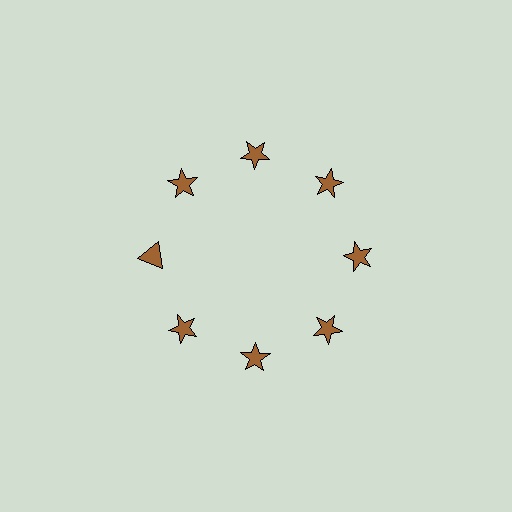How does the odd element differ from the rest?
It has a different shape: triangle instead of star.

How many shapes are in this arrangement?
There are 8 shapes arranged in a ring pattern.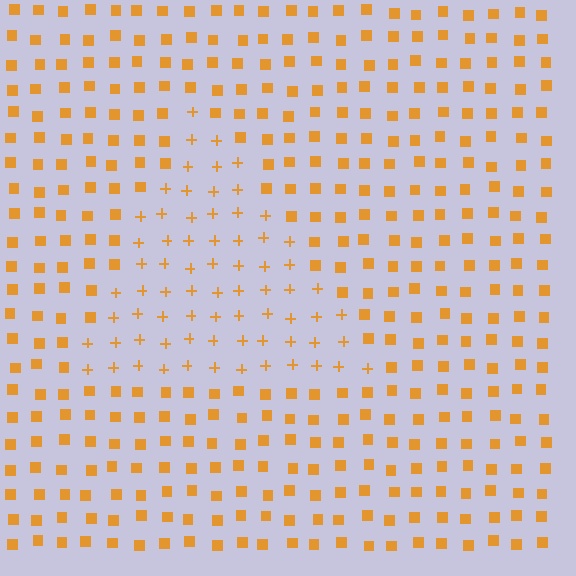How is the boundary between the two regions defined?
The boundary is defined by a change in element shape: plus signs inside vs. squares outside. All elements share the same color and spacing.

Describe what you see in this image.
The image is filled with small orange elements arranged in a uniform grid. A triangle-shaped region contains plus signs, while the surrounding area contains squares. The boundary is defined purely by the change in element shape.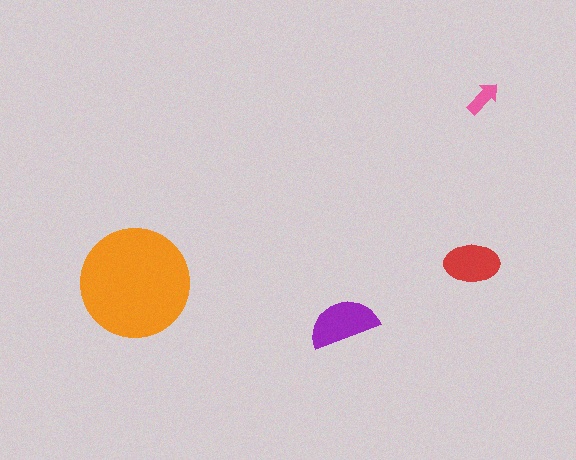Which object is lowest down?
The purple semicircle is bottommost.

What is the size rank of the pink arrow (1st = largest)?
4th.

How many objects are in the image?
There are 4 objects in the image.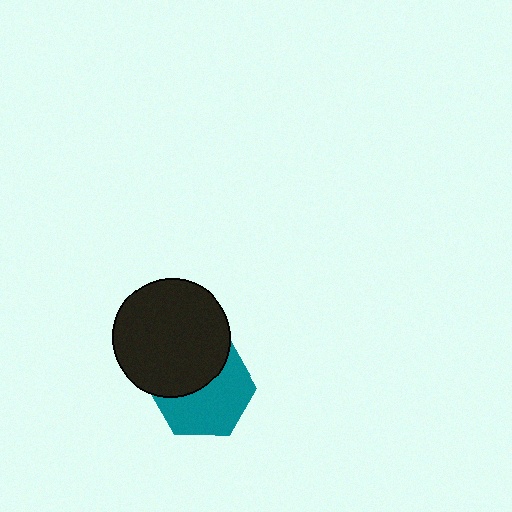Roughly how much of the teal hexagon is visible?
About half of it is visible (roughly 57%).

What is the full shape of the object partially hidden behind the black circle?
The partially hidden object is a teal hexagon.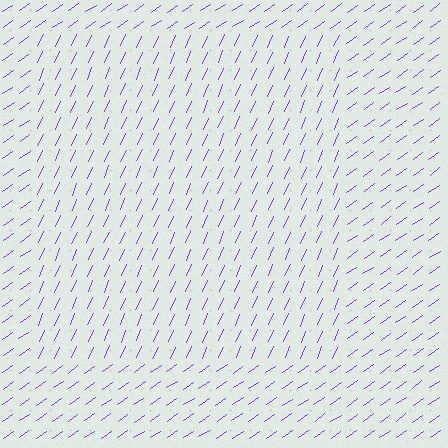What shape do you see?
I see a rectangle.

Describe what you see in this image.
The image is filled with small purple line segments. A rectangle region in the image has lines oriented differently from the surrounding lines, creating a visible texture boundary.